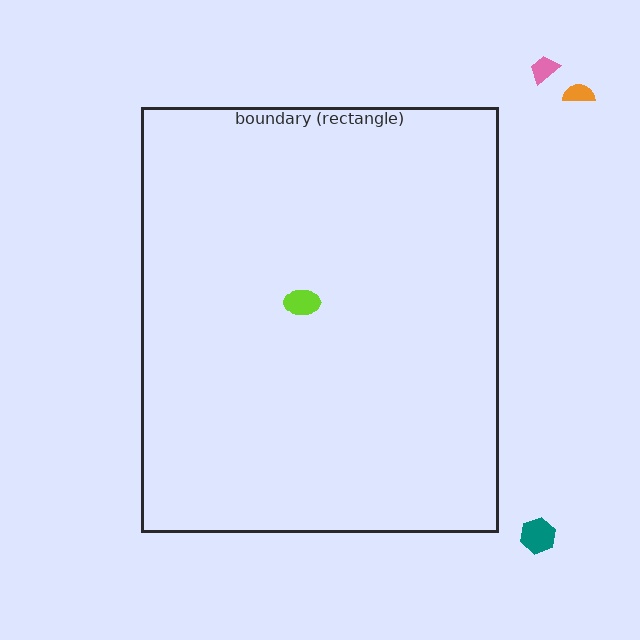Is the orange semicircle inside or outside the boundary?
Outside.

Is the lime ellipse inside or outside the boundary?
Inside.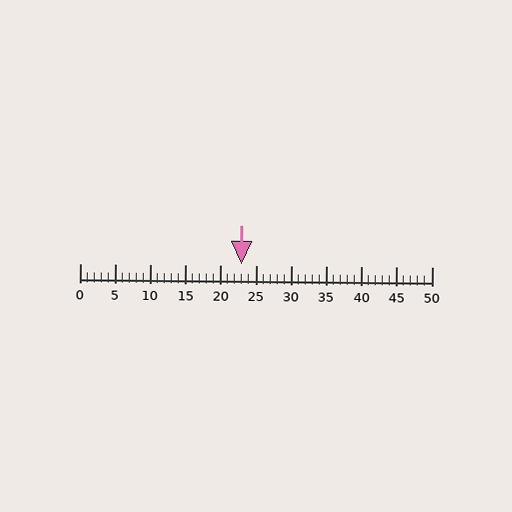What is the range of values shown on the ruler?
The ruler shows values from 0 to 50.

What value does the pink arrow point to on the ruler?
The pink arrow points to approximately 23.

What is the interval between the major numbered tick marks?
The major tick marks are spaced 5 units apart.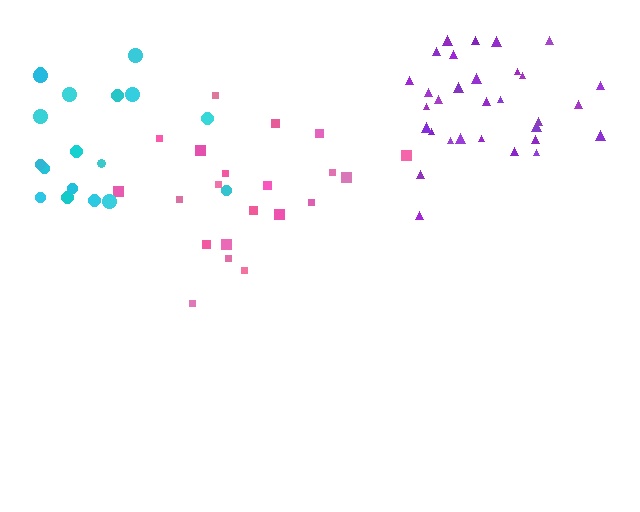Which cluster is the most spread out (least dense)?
Pink.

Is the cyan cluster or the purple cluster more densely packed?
Purple.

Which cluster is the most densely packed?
Purple.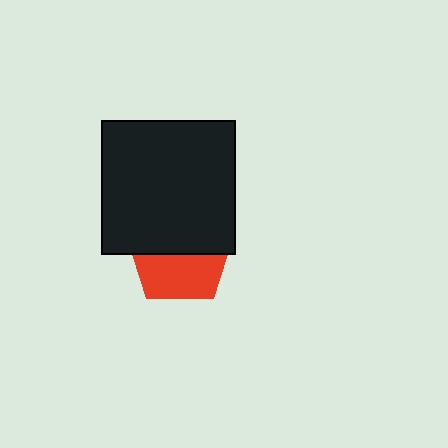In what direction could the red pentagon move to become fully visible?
The red pentagon could move down. That would shift it out from behind the black square entirely.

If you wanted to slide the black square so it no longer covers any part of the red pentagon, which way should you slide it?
Slide it up — that is the most direct way to separate the two shapes.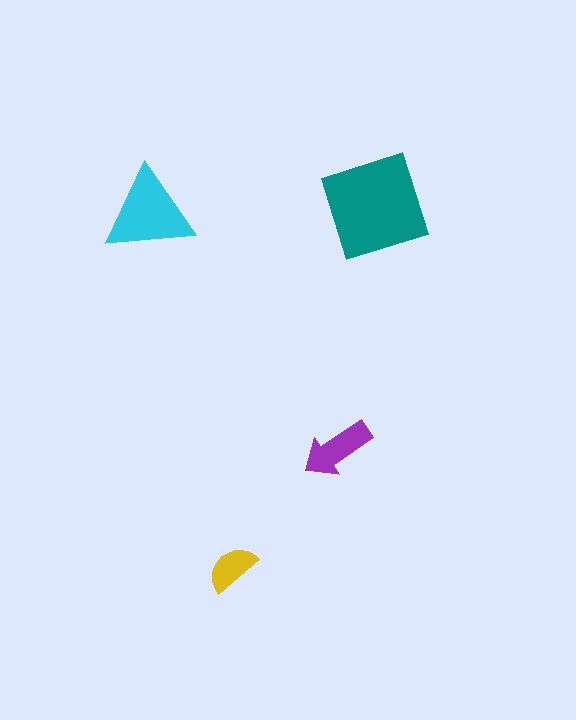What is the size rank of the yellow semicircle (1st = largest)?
4th.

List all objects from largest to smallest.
The teal diamond, the cyan triangle, the purple arrow, the yellow semicircle.